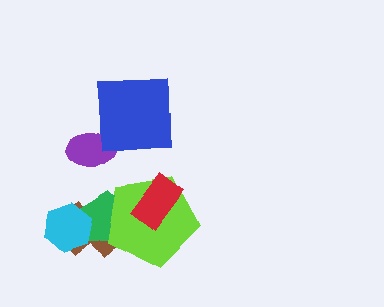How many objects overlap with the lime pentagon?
3 objects overlap with the lime pentagon.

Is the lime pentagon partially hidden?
Yes, it is partially covered by another shape.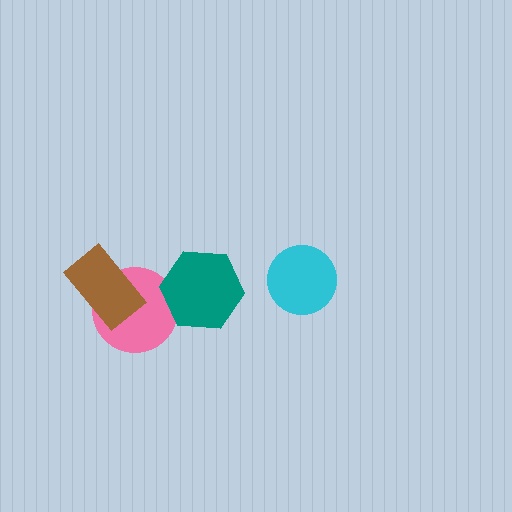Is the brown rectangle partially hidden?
No, no other shape covers it.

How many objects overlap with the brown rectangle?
1 object overlaps with the brown rectangle.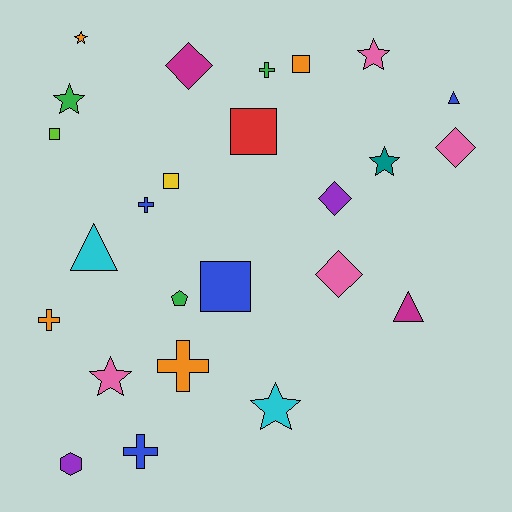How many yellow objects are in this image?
There is 1 yellow object.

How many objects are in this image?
There are 25 objects.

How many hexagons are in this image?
There is 1 hexagon.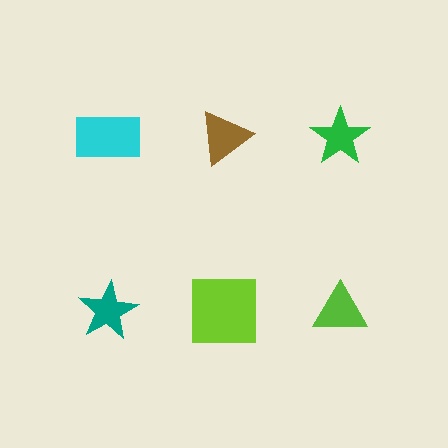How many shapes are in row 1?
3 shapes.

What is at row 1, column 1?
A cyan rectangle.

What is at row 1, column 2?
A brown triangle.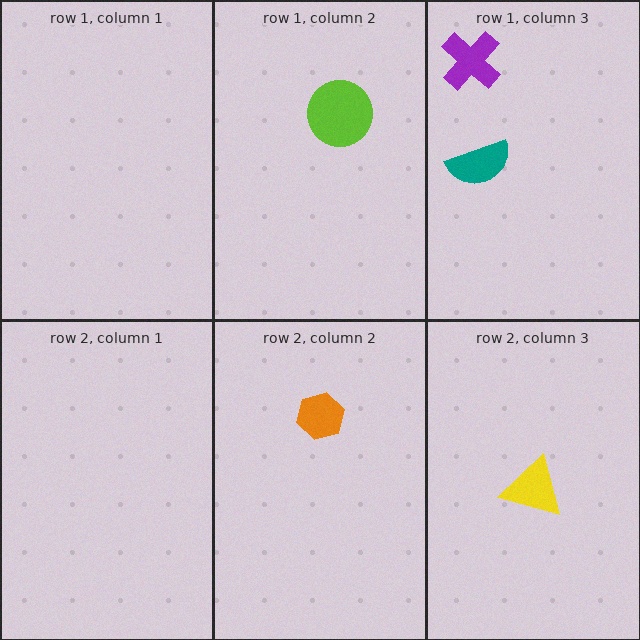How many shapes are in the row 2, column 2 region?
1.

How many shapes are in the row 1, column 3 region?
2.